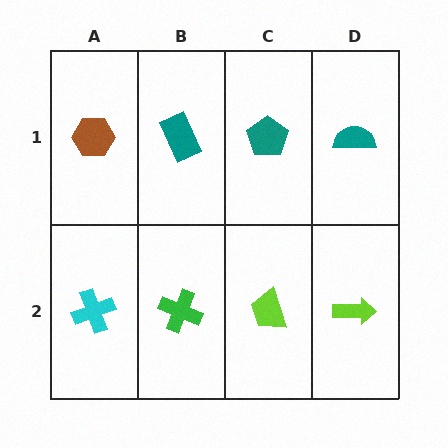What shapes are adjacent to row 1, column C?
A lime trapezoid (row 2, column C), a teal rectangle (row 1, column B), a teal semicircle (row 1, column D).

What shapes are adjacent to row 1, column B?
A green cross (row 2, column B), a brown hexagon (row 1, column A), a teal pentagon (row 1, column C).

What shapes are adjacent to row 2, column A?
A brown hexagon (row 1, column A), a green cross (row 2, column B).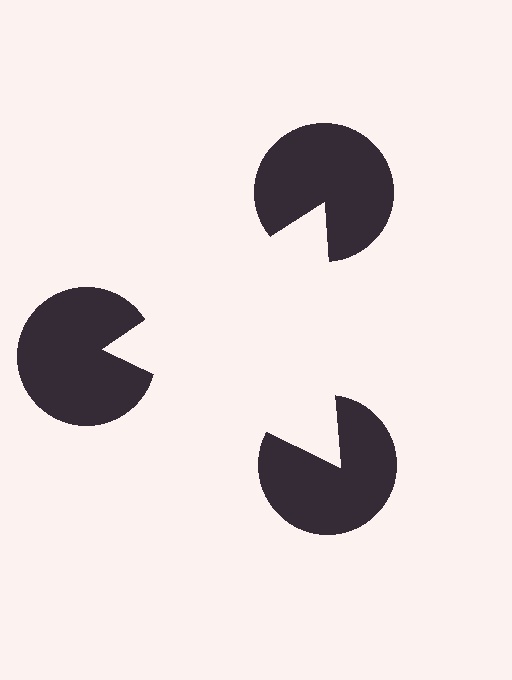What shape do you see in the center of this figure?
An illusory triangle — its edges are inferred from the aligned wedge cuts in the pac-man discs, not physically drawn.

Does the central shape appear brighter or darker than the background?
It typically appears slightly brighter than the background, even though no actual brightness change is drawn.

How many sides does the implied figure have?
3 sides.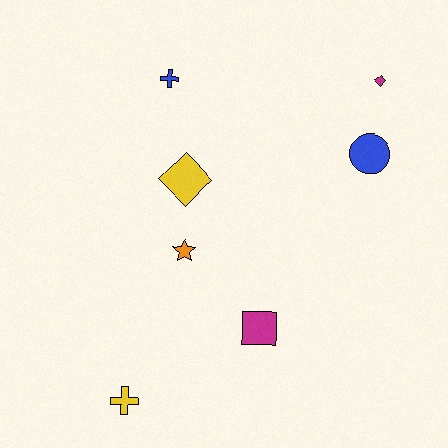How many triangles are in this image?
There are no triangles.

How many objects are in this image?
There are 7 objects.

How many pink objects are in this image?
There are no pink objects.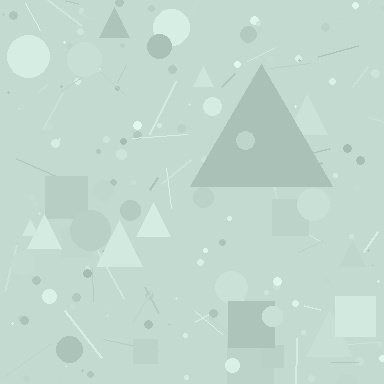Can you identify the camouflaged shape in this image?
The camouflaged shape is a triangle.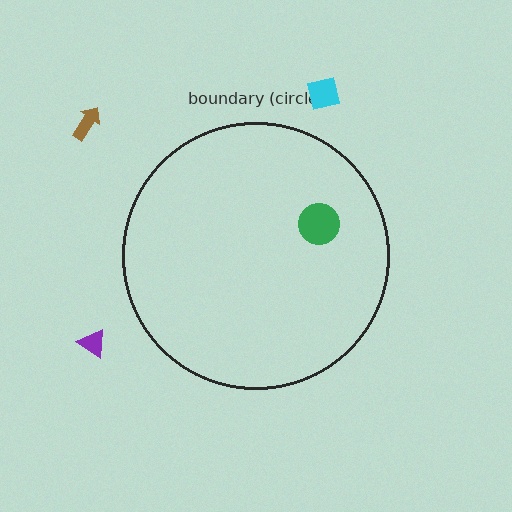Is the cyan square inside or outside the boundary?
Outside.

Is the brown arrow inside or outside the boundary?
Outside.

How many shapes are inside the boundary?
1 inside, 3 outside.